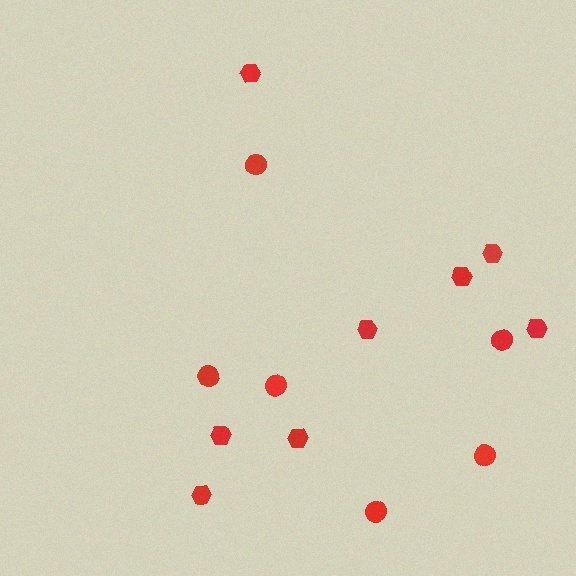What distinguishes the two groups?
There are 2 groups: one group of circles (6) and one group of hexagons (8).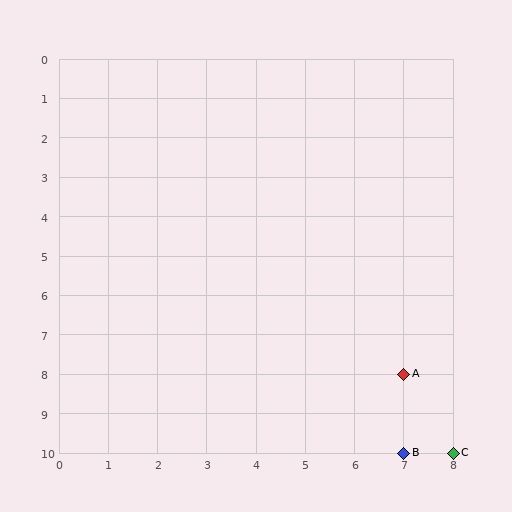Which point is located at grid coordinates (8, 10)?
Point C is at (8, 10).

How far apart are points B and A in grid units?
Points B and A are 2 rows apart.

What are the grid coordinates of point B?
Point B is at grid coordinates (7, 10).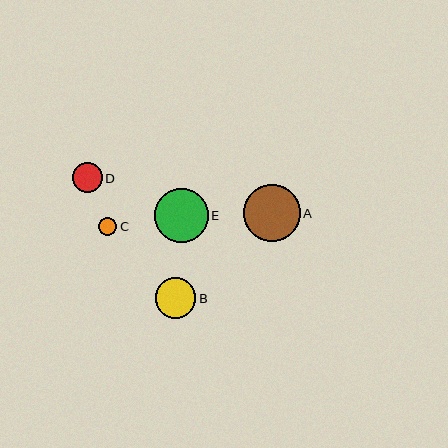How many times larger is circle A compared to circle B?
Circle A is approximately 1.4 times the size of circle B.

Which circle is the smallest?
Circle C is the smallest with a size of approximately 18 pixels.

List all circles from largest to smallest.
From largest to smallest: A, E, B, D, C.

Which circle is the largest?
Circle A is the largest with a size of approximately 56 pixels.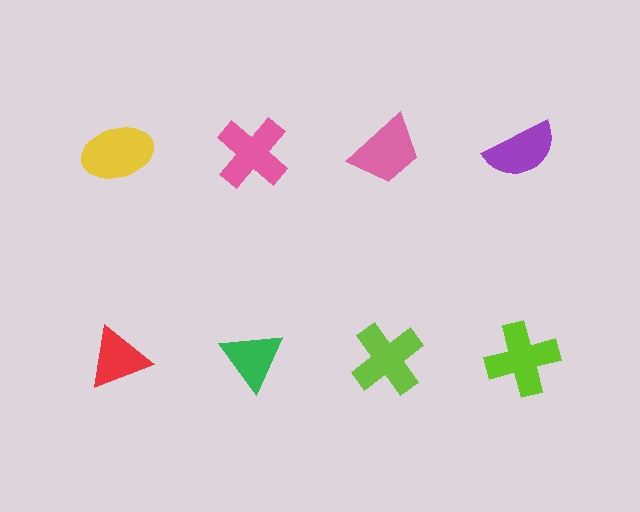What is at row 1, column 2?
A pink cross.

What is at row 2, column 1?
A red triangle.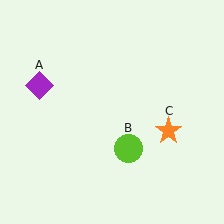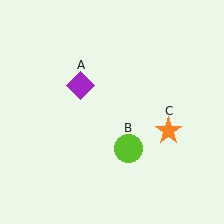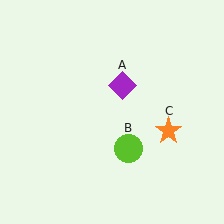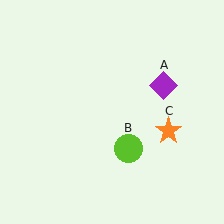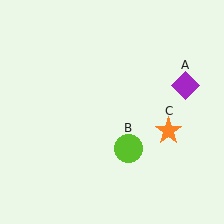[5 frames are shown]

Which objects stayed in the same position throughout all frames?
Lime circle (object B) and orange star (object C) remained stationary.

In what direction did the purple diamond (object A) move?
The purple diamond (object A) moved right.